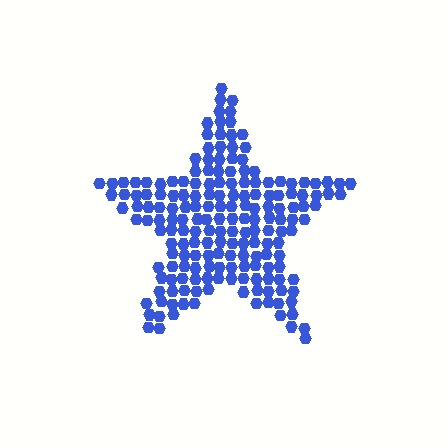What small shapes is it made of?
It is made of small hexagons.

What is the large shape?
The large shape is a star.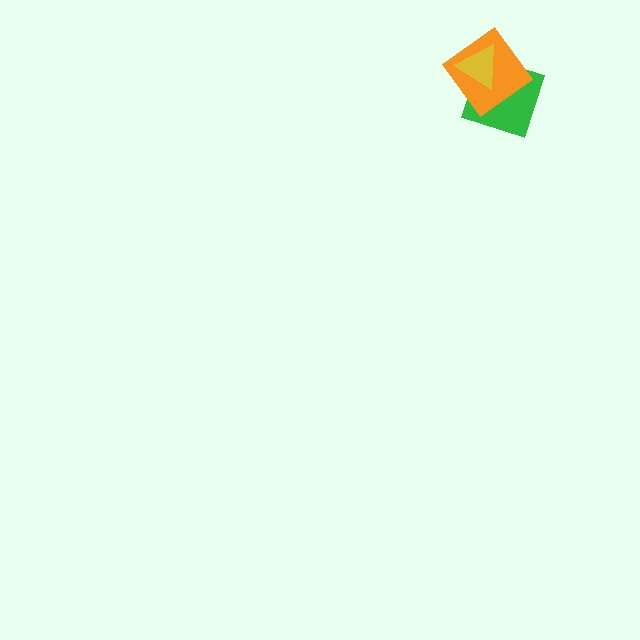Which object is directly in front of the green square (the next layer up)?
The orange diamond is directly in front of the green square.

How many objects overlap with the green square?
2 objects overlap with the green square.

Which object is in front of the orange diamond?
The yellow triangle is in front of the orange diamond.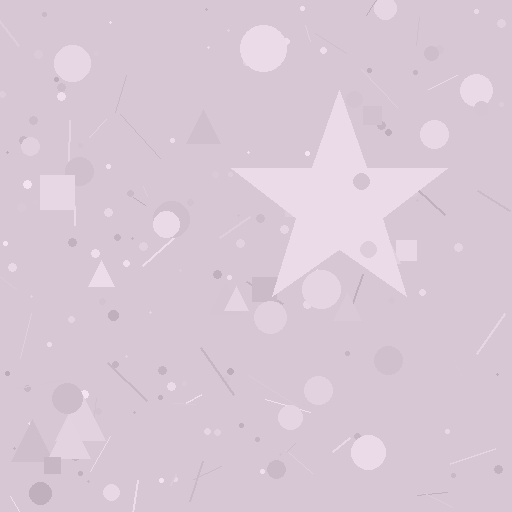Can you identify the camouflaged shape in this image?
The camouflaged shape is a star.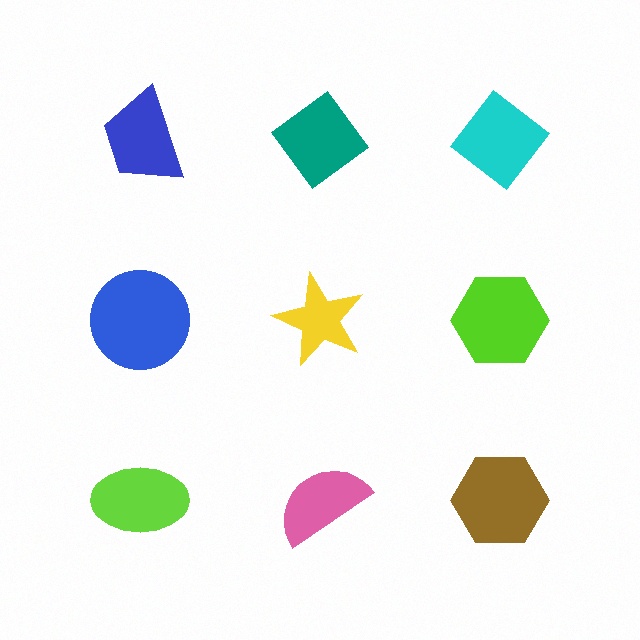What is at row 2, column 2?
A yellow star.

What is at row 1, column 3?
A cyan diamond.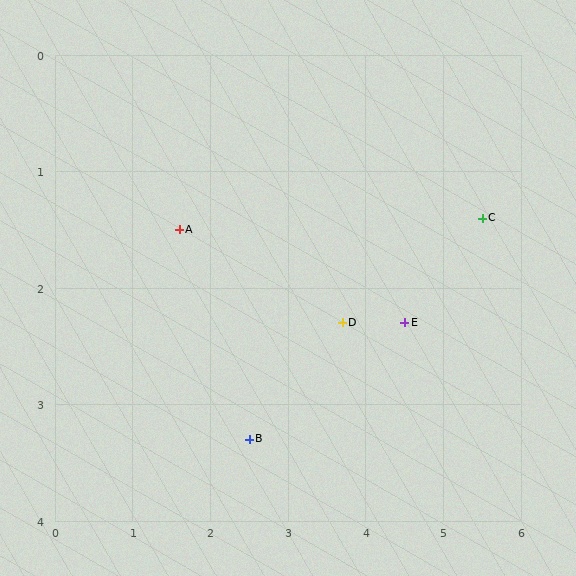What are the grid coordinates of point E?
Point E is at approximately (4.5, 2.3).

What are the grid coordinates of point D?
Point D is at approximately (3.7, 2.3).